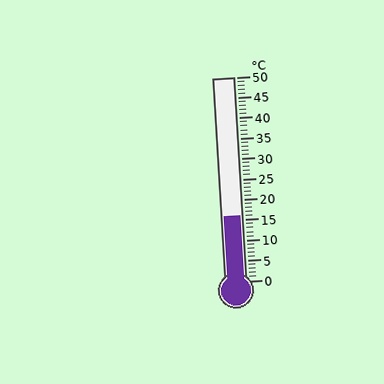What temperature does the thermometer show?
The thermometer shows approximately 16°C.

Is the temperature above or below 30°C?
The temperature is below 30°C.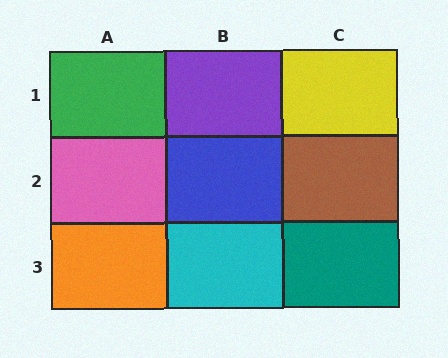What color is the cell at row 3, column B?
Cyan.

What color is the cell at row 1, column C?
Yellow.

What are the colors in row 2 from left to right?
Pink, blue, brown.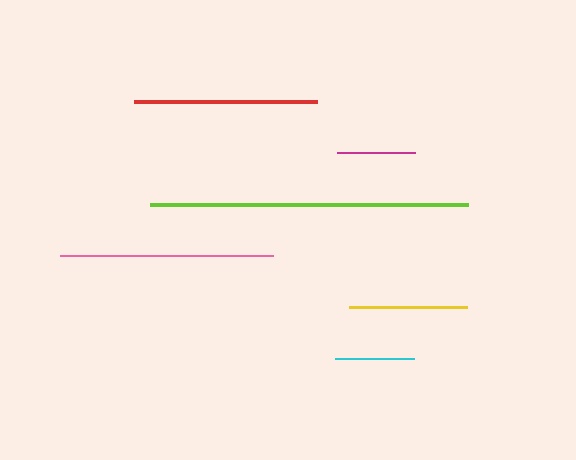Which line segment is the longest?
The lime line is the longest at approximately 318 pixels.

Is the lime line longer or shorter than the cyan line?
The lime line is longer than the cyan line.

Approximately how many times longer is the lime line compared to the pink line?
The lime line is approximately 1.5 times the length of the pink line.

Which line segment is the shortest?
The cyan line is the shortest at approximately 79 pixels.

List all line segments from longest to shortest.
From longest to shortest: lime, pink, red, yellow, magenta, cyan.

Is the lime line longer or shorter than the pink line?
The lime line is longer than the pink line.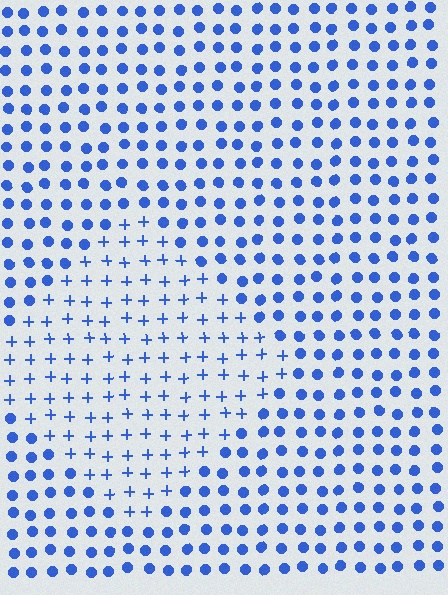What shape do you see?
I see a diamond.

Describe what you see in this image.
The image is filled with small blue elements arranged in a uniform grid. A diamond-shaped region contains plus signs, while the surrounding area contains circles. The boundary is defined purely by the change in element shape.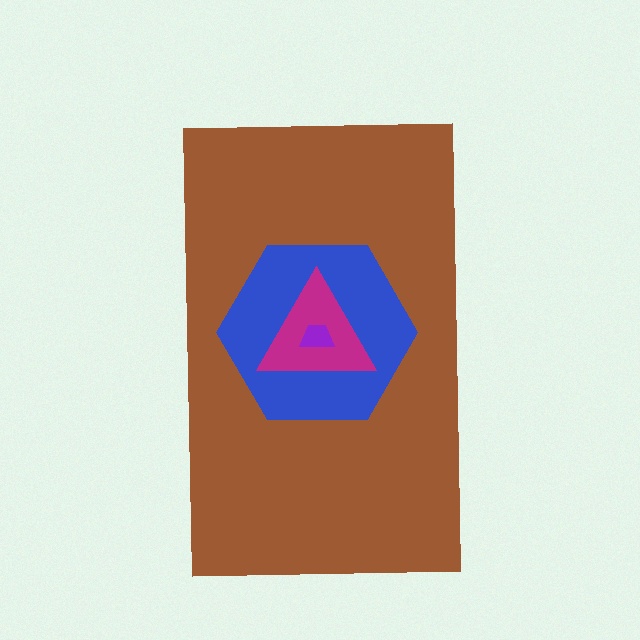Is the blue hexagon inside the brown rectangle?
Yes.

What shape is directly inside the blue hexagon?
The magenta triangle.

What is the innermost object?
The purple trapezoid.